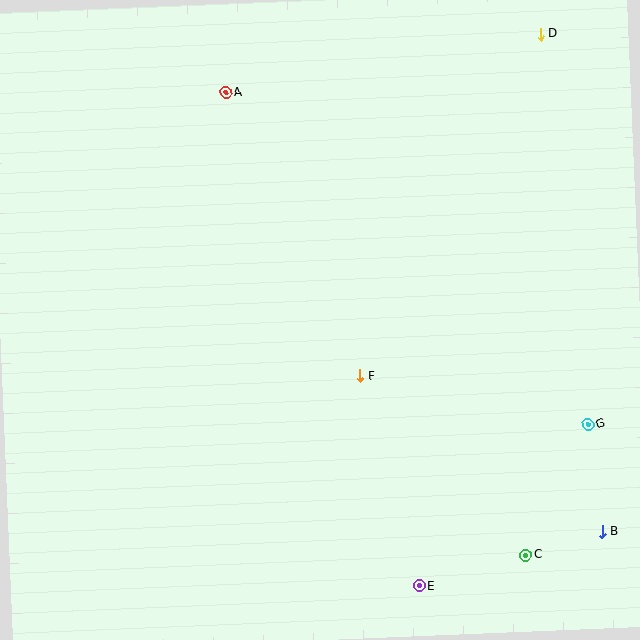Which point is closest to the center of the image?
Point F at (360, 376) is closest to the center.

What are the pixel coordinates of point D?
Point D is at (541, 34).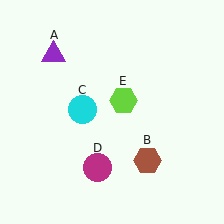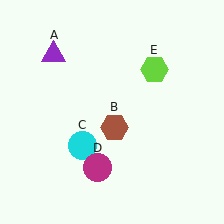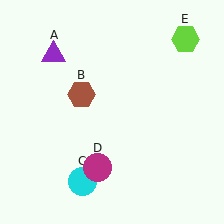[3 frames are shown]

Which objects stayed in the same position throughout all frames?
Purple triangle (object A) and magenta circle (object D) remained stationary.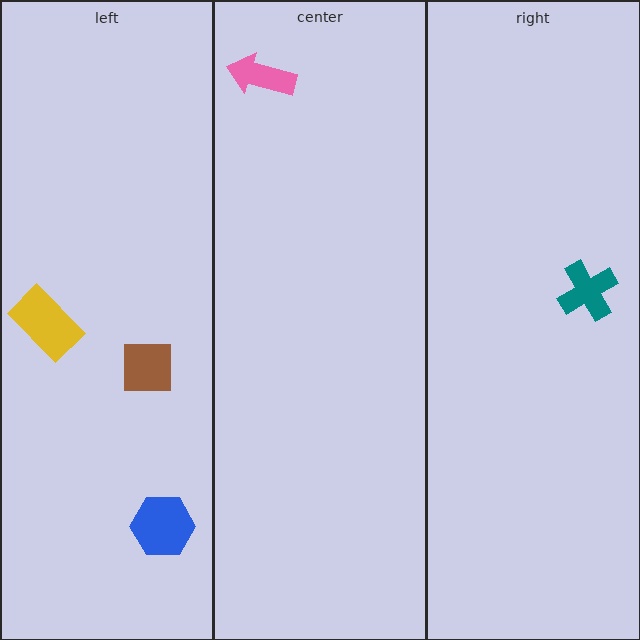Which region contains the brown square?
The left region.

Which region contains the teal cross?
The right region.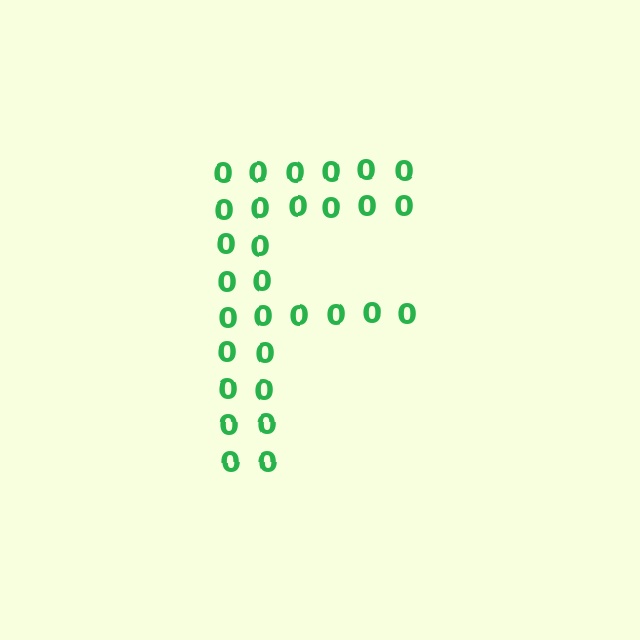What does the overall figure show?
The overall figure shows the letter F.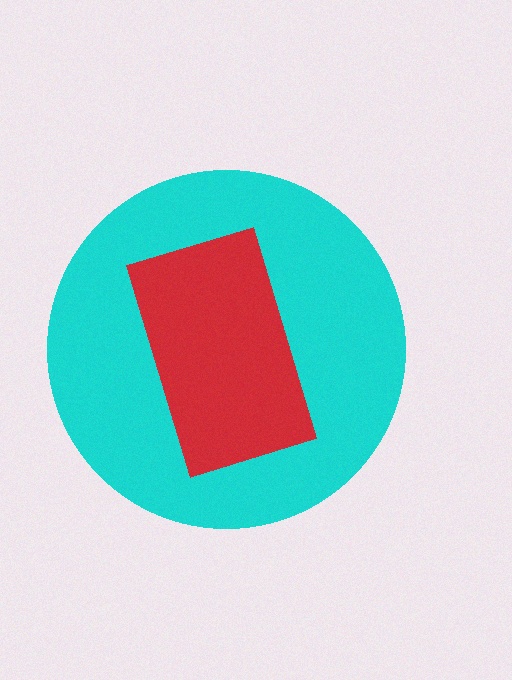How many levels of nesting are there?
2.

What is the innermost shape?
The red rectangle.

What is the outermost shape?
The cyan circle.